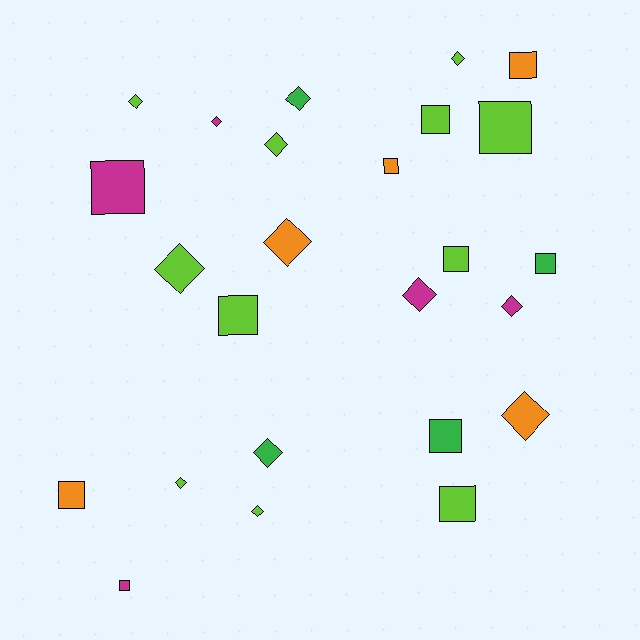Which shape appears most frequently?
Diamond, with 13 objects.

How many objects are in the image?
There are 25 objects.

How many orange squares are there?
There are 3 orange squares.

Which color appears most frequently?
Lime, with 11 objects.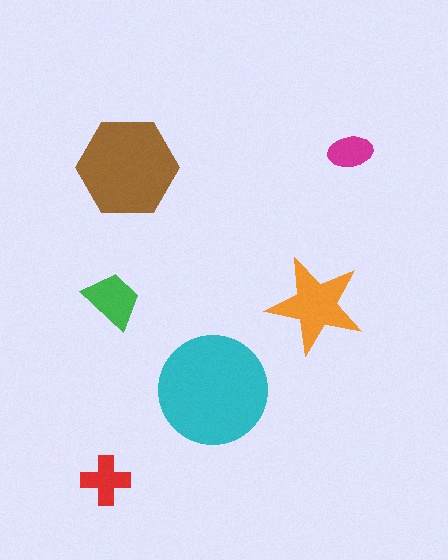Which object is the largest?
The cyan circle.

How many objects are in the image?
There are 6 objects in the image.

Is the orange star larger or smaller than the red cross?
Larger.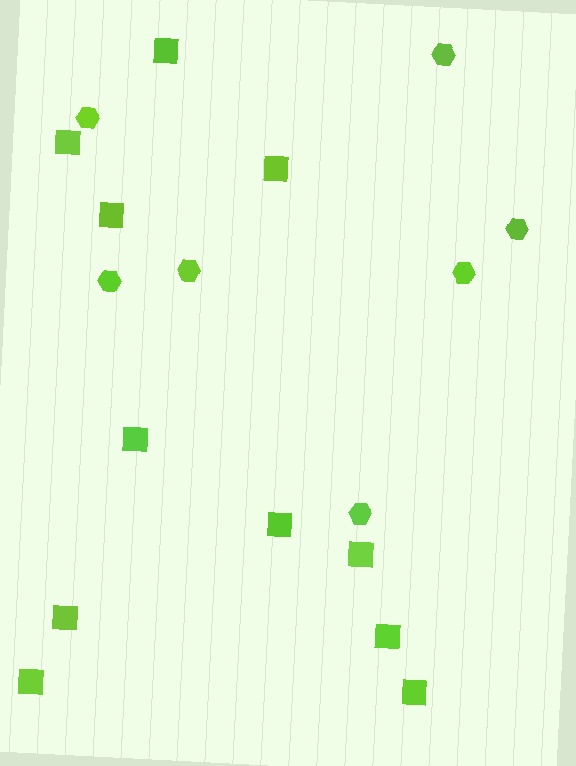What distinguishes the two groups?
There are 2 groups: one group of squares (11) and one group of hexagons (7).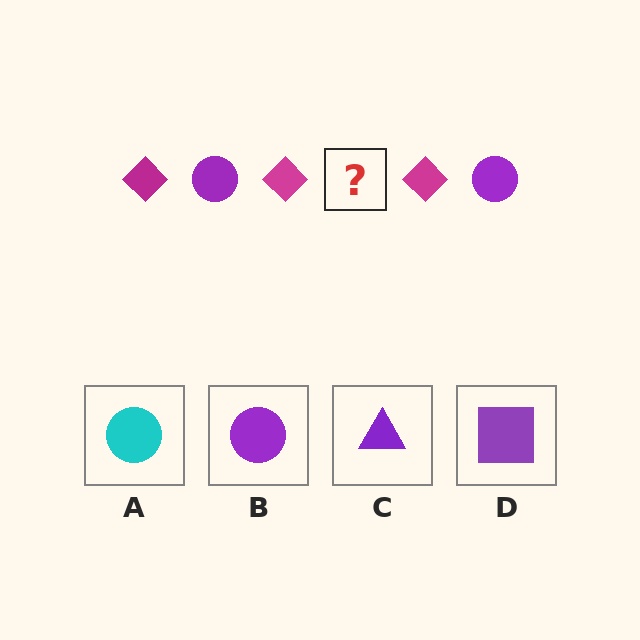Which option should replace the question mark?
Option B.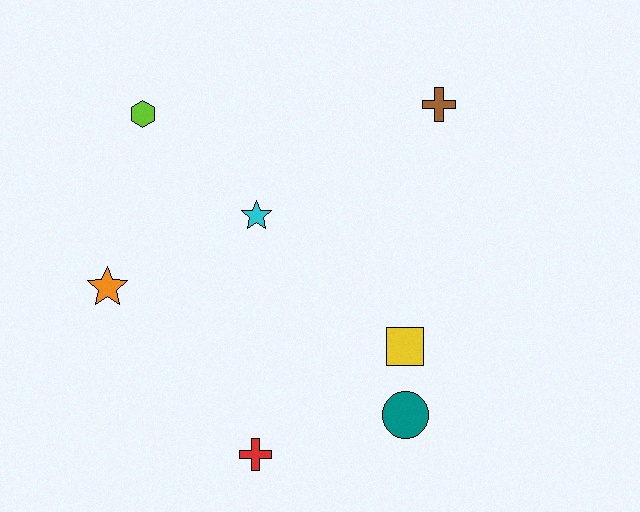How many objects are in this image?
There are 7 objects.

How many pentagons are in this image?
There are no pentagons.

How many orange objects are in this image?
There is 1 orange object.